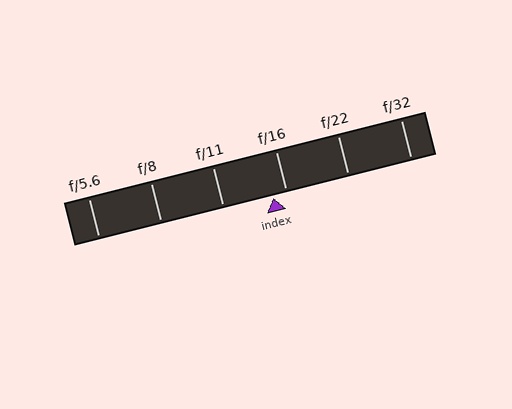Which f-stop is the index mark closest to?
The index mark is closest to f/16.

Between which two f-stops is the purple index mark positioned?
The index mark is between f/11 and f/16.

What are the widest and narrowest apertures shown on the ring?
The widest aperture shown is f/5.6 and the narrowest is f/32.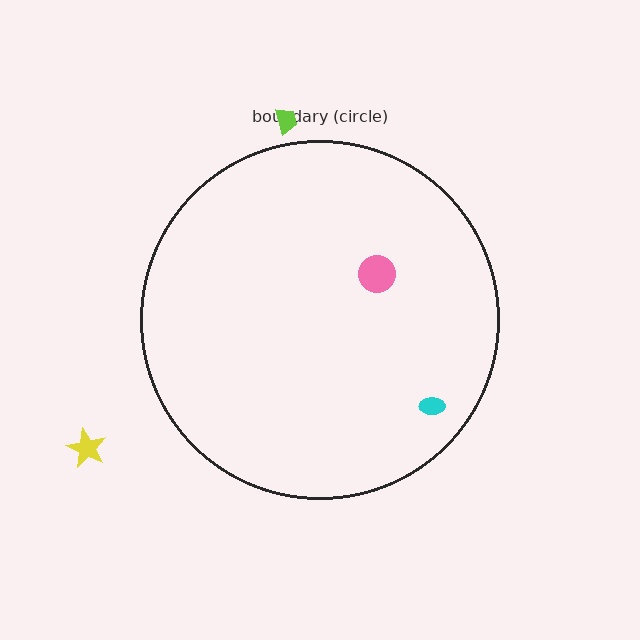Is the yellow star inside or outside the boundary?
Outside.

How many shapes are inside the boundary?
2 inside, 2 outside.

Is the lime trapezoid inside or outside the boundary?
Outside.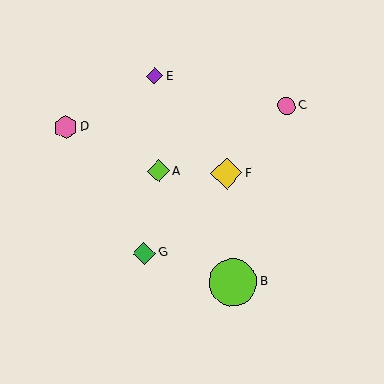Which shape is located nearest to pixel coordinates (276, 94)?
The pink circle (labeled C) at (287, 106) is nearest to that location.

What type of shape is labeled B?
Shape B is a lime circle.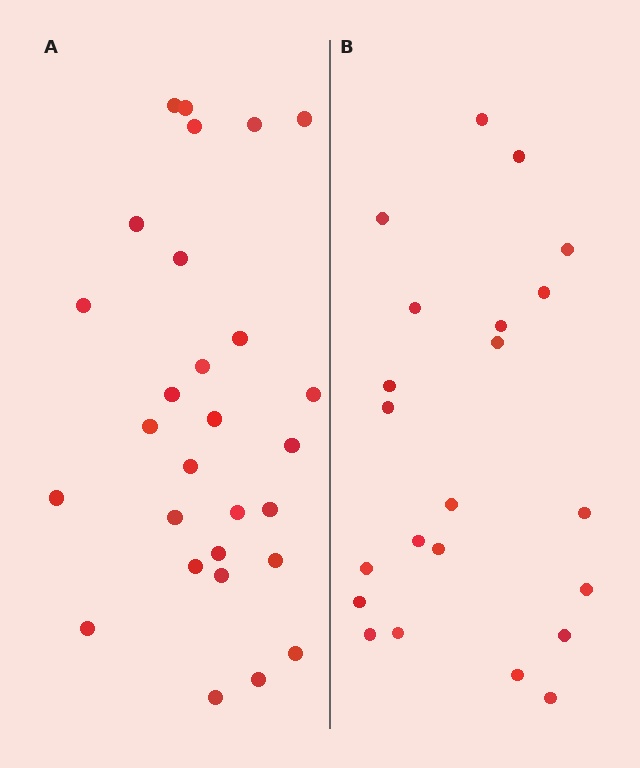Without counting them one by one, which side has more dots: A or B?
Region A (the left region) has more dots.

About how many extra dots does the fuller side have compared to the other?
Region A has about 6 more dots than region B.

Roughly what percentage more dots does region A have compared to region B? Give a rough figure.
About 25% more.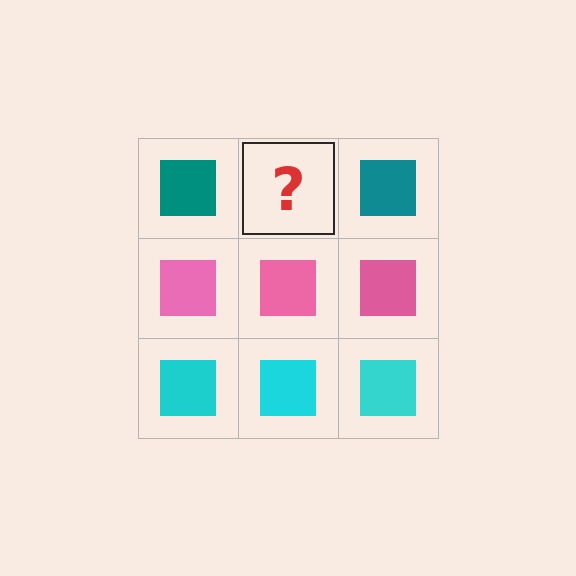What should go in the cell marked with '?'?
The missing cell should contain a teal square.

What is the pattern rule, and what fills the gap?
The rule is that each row has a consistent color. The gap should be filled with a teal square.